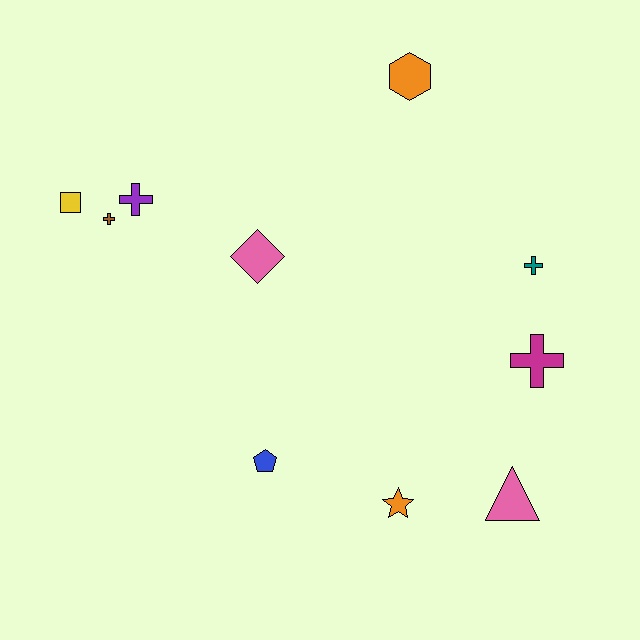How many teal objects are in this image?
There is 1 teal object.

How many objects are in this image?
There are 10 objects.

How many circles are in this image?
There are no circles.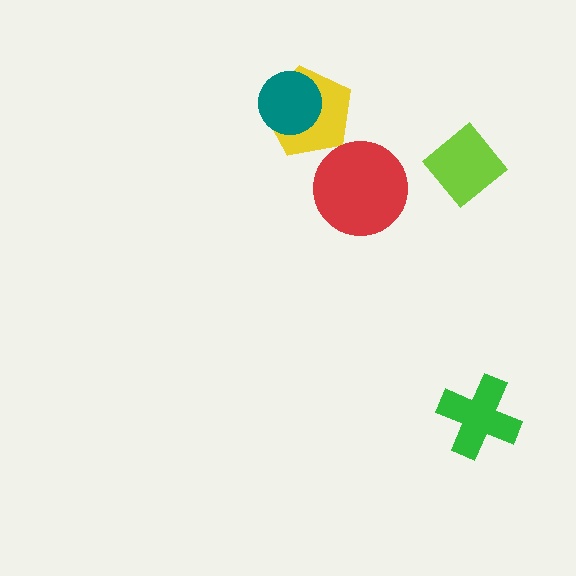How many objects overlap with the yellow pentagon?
1 object overlaps with the yellow pentagon.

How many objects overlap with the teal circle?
1 object overlaps with the teal circle.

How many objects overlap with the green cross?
0 objects overlap with the green cross.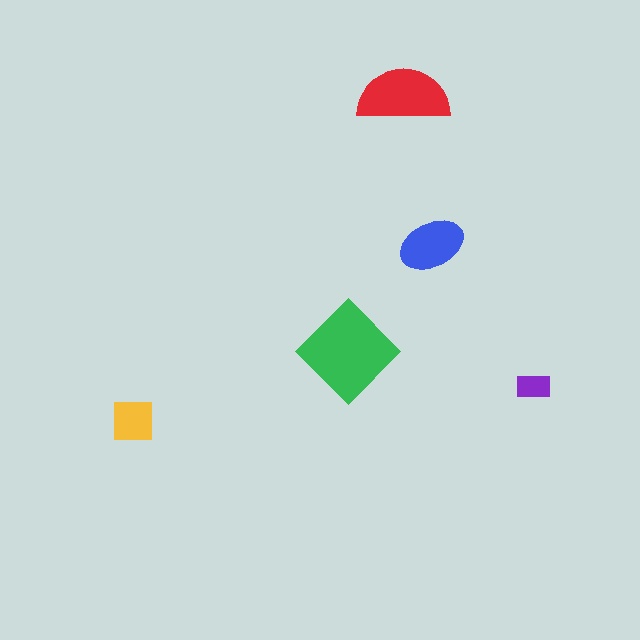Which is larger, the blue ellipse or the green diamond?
The green diamond.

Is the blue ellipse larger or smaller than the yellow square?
Larger.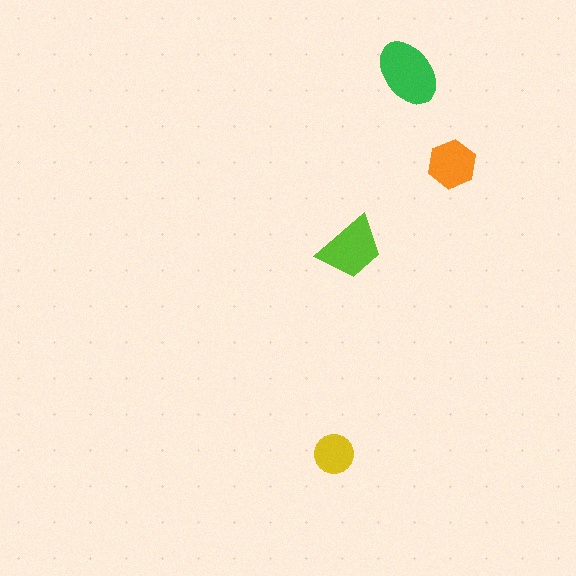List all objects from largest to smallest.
The green ellipse, the lime trapezoid, the orange hexagon, the yellow circle.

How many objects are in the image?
There are 4 objects in the image.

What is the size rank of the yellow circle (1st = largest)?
4th.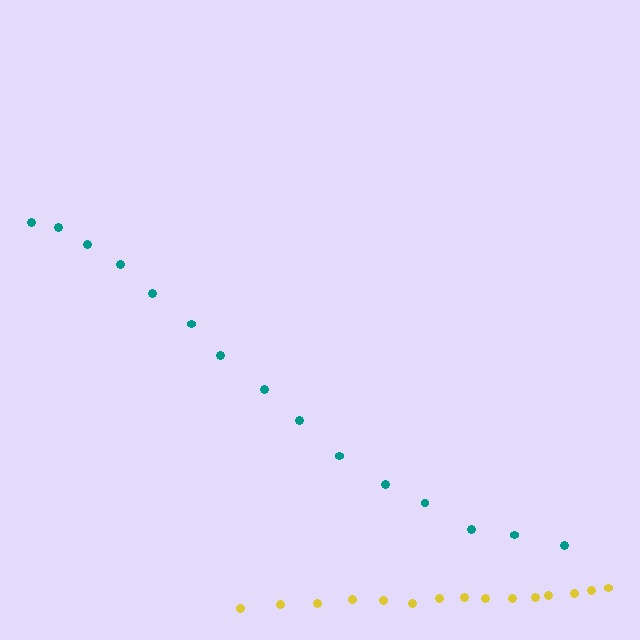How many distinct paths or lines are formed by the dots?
There are 2 distinct paths.